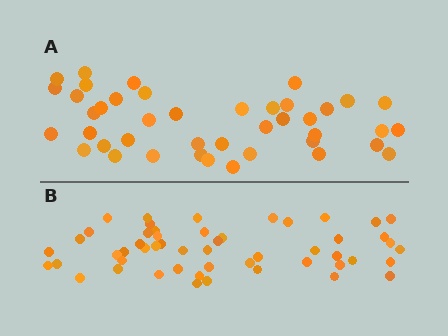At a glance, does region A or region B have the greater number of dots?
Region B (the bottom region) has more dots.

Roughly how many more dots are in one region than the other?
Region B has roughly 10 or so more dots than region A.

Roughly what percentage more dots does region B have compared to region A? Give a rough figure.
About 25% more.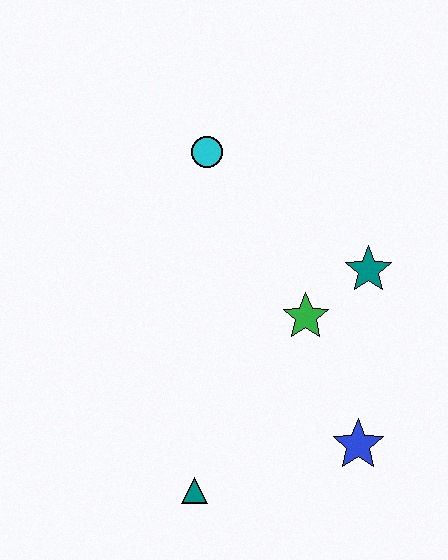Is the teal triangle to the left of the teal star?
Yes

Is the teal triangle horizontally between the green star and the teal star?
No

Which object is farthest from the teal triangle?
The cyan circle is farthest from the teal triangle.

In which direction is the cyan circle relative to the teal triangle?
The cyan circle is above the teal triangle.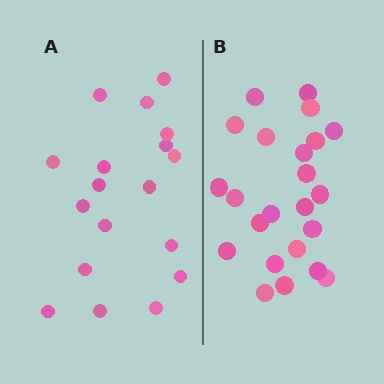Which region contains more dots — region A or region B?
Region B (the right region) has more dots.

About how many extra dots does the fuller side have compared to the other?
Region B has about 5 more dots than region A.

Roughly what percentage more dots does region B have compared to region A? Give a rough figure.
About 30% more.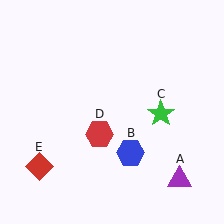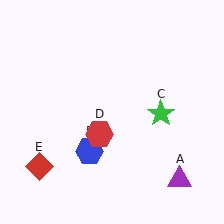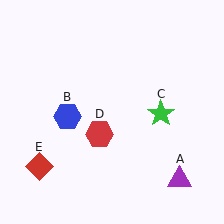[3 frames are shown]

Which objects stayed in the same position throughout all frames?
Purple triangle (object A) and green star (object C) and red hexagon (object D) and red diamond (object E) remained stationary.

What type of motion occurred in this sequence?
The blue hexagon (object B) rotated clockwise around the center of the scene.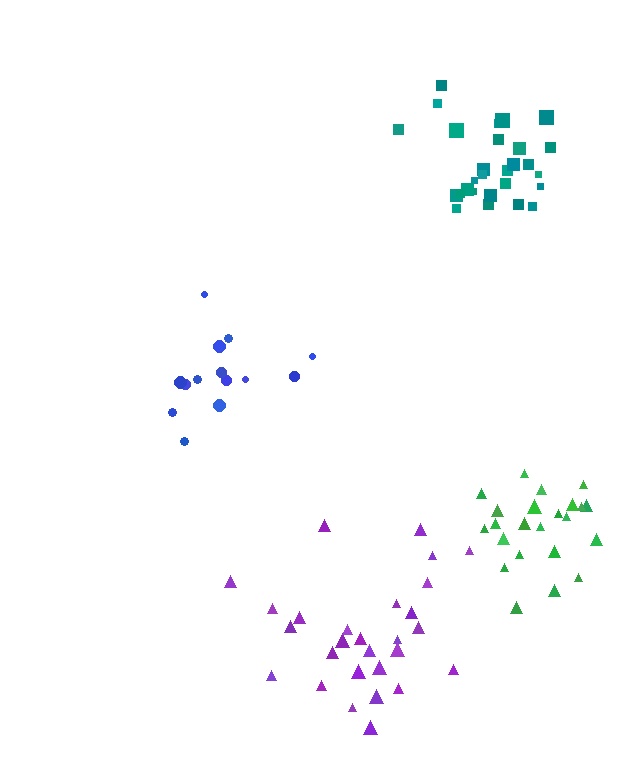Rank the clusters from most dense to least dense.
green, teal, blue, purple.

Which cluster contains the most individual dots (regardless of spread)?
Teal (28).